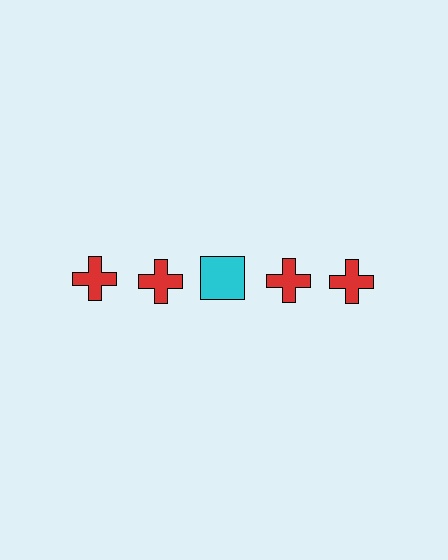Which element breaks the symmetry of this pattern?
The cyan square in the top row, center column breaks the symmetry. All other shapes are red crosses.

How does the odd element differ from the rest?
It differs in both color (cyan instead of red) and shape (square instead of cross).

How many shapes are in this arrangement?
There are 5 shapes arranged in a grid pattern.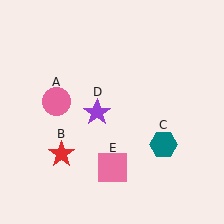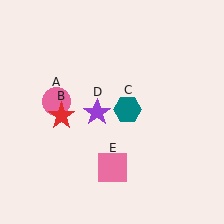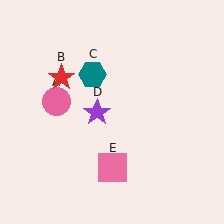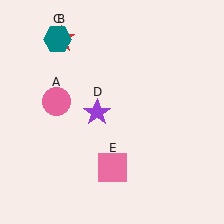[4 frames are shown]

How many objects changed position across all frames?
2 objects changed position: red star (object B), teal hexagon (object C).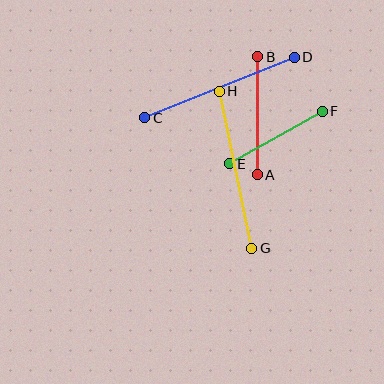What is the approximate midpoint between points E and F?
The midpoint is at approximately (276, 137) pixels.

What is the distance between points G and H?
The distance is approximately 160 pixels.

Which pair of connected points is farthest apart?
Points C and D are farthest apart.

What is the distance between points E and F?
The distance is approximately 107 pixels.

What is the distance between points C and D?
The distance is approximately 161 pixels.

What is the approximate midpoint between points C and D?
The midpoint is at approximately (220, 87) pixels.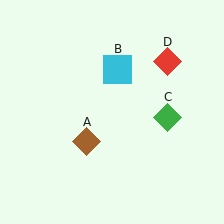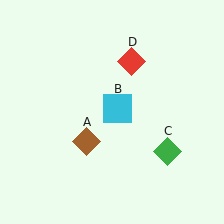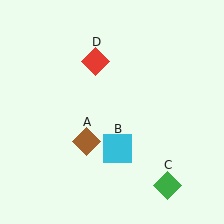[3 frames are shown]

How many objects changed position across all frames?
3 objects changed position: cyan square (object B), green diamond (object C), red diamond (object D).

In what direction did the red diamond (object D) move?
The red diamond (object D) moved left.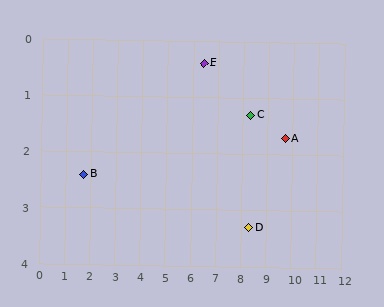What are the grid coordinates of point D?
Point D is at approximately (8.3, 3.3).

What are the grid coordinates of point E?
Point E is at approximately (6.4, 0.4).